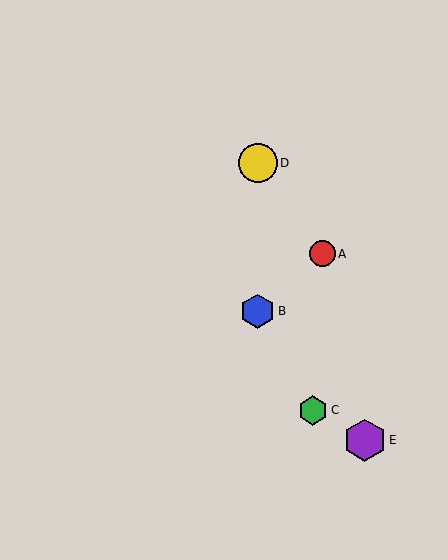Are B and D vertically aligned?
Yes, both are at x≈258.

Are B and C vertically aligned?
No, B is at x≈258 and C is at x≈313.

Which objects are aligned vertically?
Objects B, D are aligned vertically.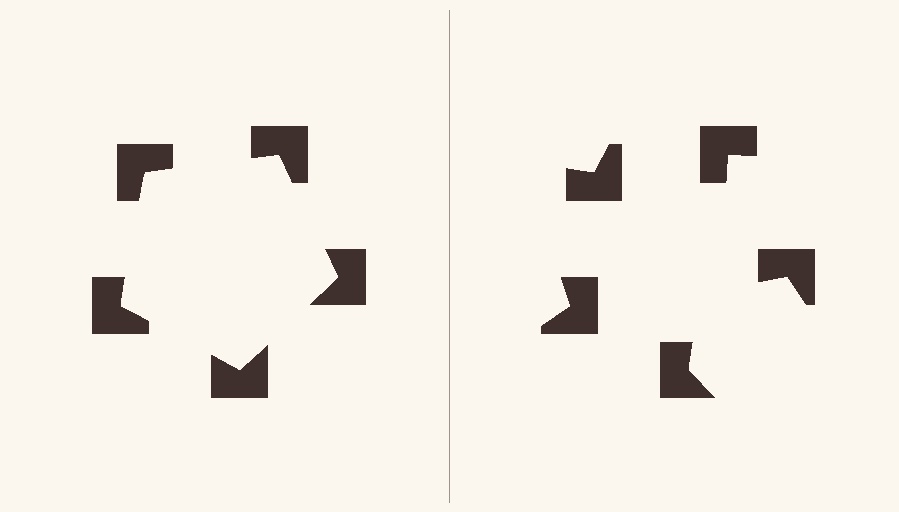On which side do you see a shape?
An illusory pentagon appears on the left side. On the right side the wedge cuts are rotated, so no coherent shape forms.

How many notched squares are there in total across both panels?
10 — 5 on each side.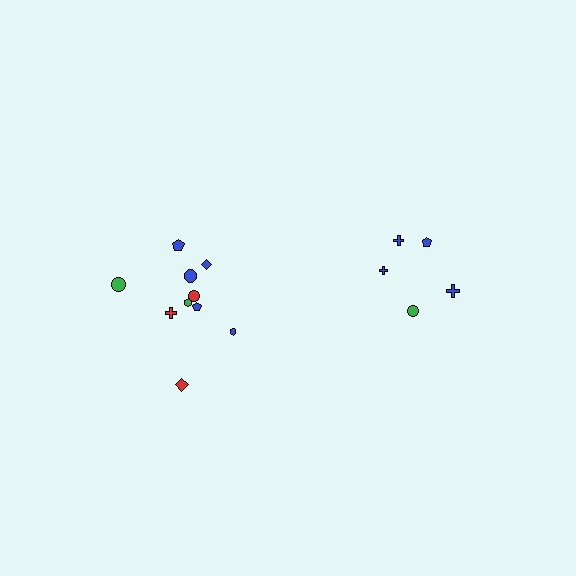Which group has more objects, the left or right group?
The left group.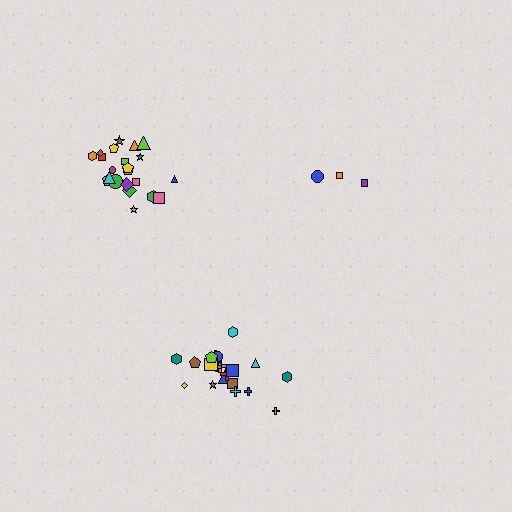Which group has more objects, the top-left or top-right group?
The top-left group.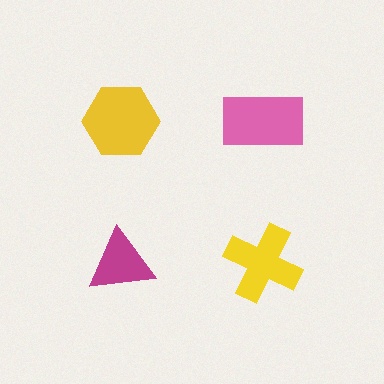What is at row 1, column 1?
A yellow hexagon.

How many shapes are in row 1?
2 shapes.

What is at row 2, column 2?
A yellow cross.